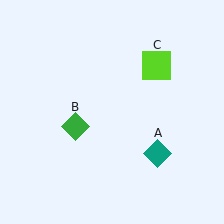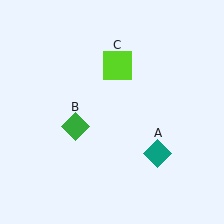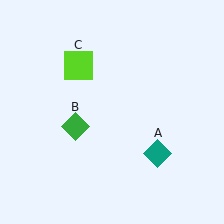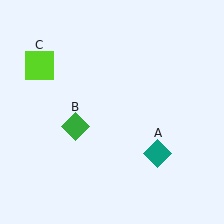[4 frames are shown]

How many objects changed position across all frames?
1 object changed position: lime square (object C).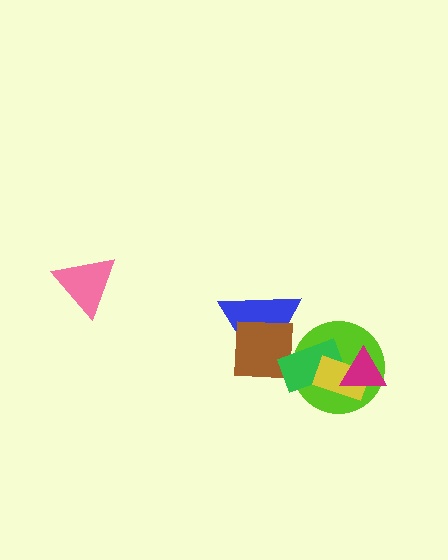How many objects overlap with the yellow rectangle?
3 objects overlap with the yellow rectangle.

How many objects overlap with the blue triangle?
2 objects overlap with the blue triangle.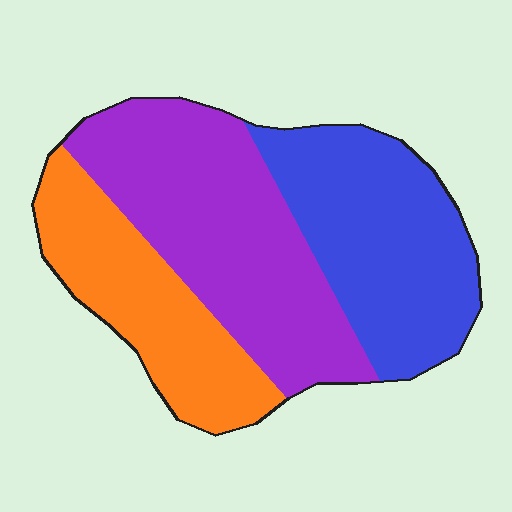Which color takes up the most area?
Purple, at roughly 40%.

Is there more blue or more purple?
Purple.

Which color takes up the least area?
Orange, at roughly 25%.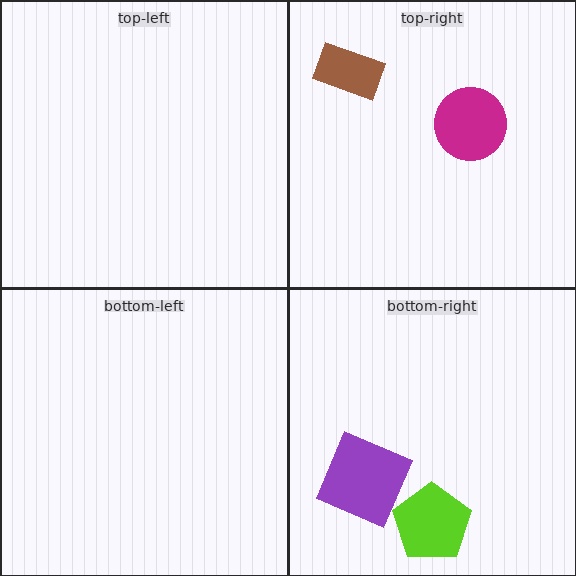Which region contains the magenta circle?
The top-right region.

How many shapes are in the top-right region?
2.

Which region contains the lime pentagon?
The bottom-right region.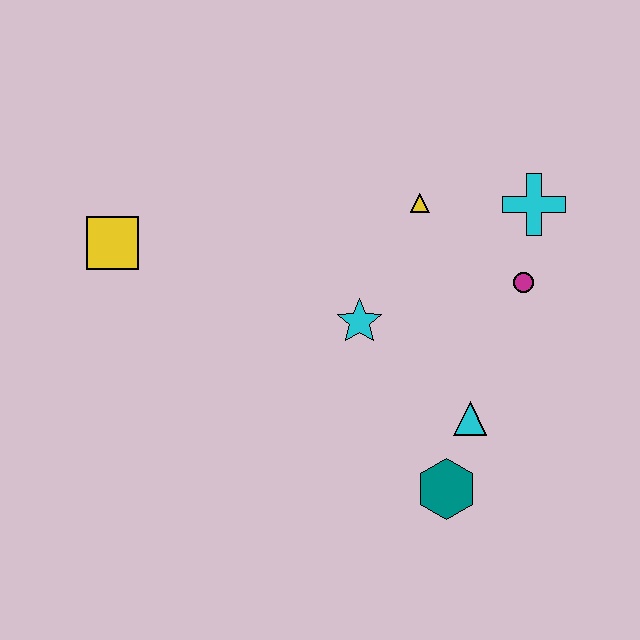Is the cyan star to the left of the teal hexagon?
Yes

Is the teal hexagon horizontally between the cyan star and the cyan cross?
Yes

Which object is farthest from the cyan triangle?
The yellow square is farthest from the cyan triangle.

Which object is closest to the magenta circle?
The cyan cross is closest to the magenta circle.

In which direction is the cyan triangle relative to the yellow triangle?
The cyan triangle is below the yellow triangle.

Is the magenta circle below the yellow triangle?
Yes